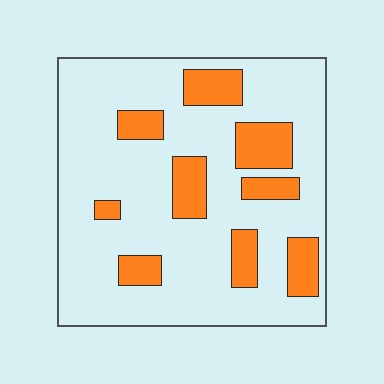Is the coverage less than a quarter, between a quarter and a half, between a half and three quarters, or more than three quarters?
Less than a quarter.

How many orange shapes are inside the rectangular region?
9.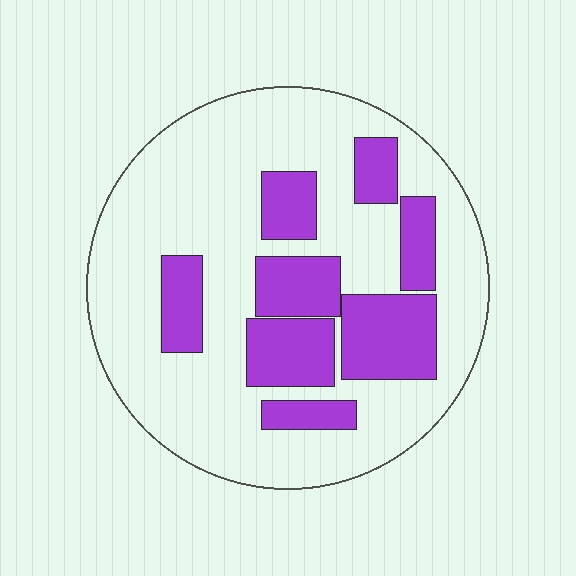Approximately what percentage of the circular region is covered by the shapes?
Approximately 30%.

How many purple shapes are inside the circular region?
8.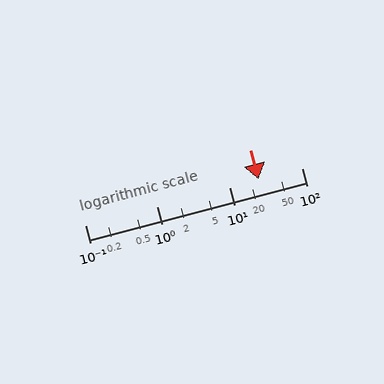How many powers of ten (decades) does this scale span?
The scale spans 3 decades, from 0.1 to 100.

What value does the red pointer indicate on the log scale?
The pointer indicates approximately 25.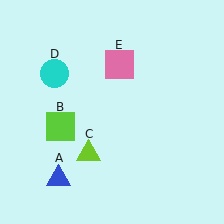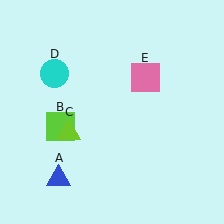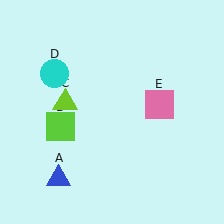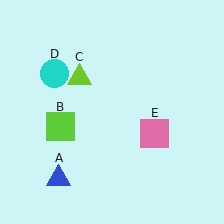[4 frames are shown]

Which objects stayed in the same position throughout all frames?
Blue triangle (object A) and lime square (object B) and cyan circle (object D) remained stationary.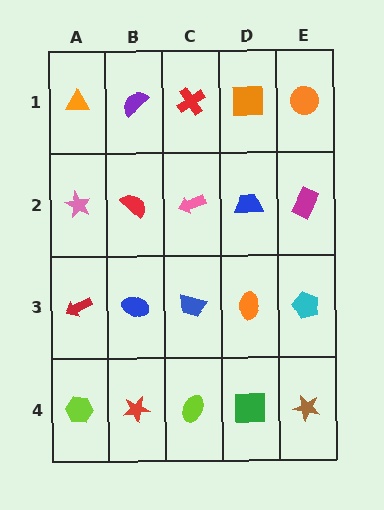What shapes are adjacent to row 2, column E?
An orange circle (row 1, column E), a cyan pentagon (row 3, column E), a blue trapezoid (row 2, column D).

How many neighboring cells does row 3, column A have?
3.